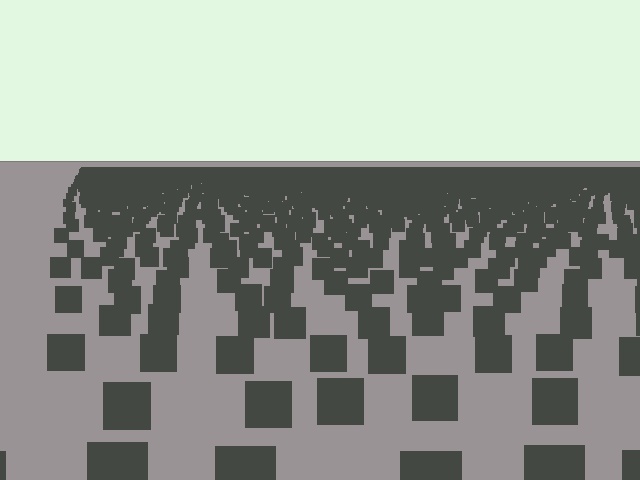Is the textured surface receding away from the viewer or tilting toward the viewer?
The surface is receding away from the viewer. Texture elements get smaller and denser toward the top.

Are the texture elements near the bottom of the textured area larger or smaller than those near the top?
Larger. Near the bottom, elements are closer to the viewer and appear at a bigger on-screen size.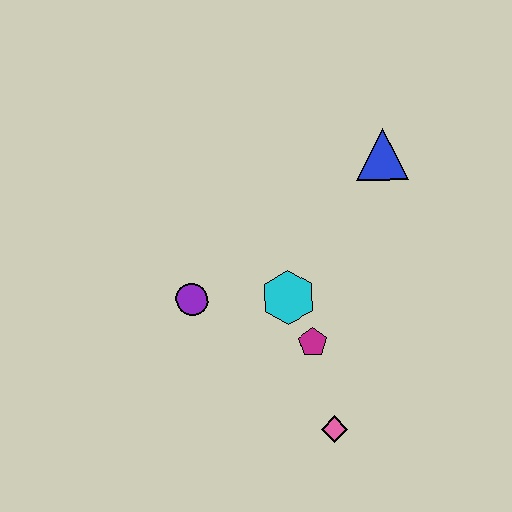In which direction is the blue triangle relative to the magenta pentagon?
The blue triangle is above the magenta pentagon.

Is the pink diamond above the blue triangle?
No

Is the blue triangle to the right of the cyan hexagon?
Yes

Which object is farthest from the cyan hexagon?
The blue triangle is farthest from the cyan hexagon.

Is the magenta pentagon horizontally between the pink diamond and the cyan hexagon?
Yes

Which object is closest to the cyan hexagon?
The magenta pentagon is closest to the cyan hexagon.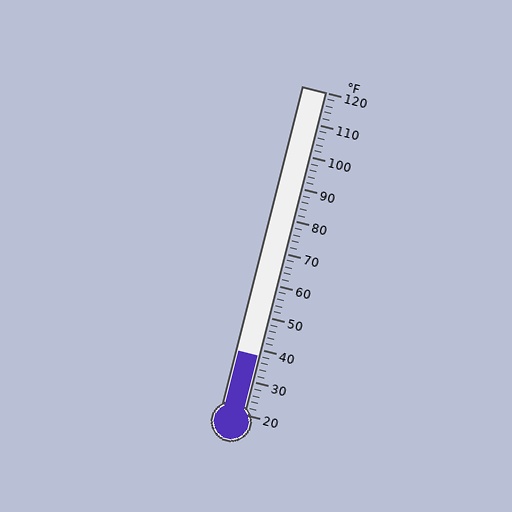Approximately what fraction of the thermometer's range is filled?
The thermometer is filled to approximately 20% of its range.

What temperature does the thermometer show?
The thermometer shows approximately 38°F.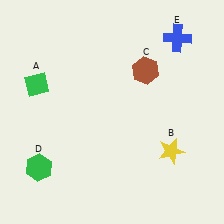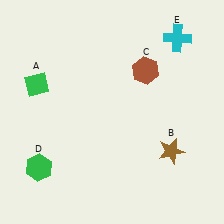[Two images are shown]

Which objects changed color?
B changed from yellow to brown. E changed from blue to cyan.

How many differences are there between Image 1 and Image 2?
There are 2 differences between the two images.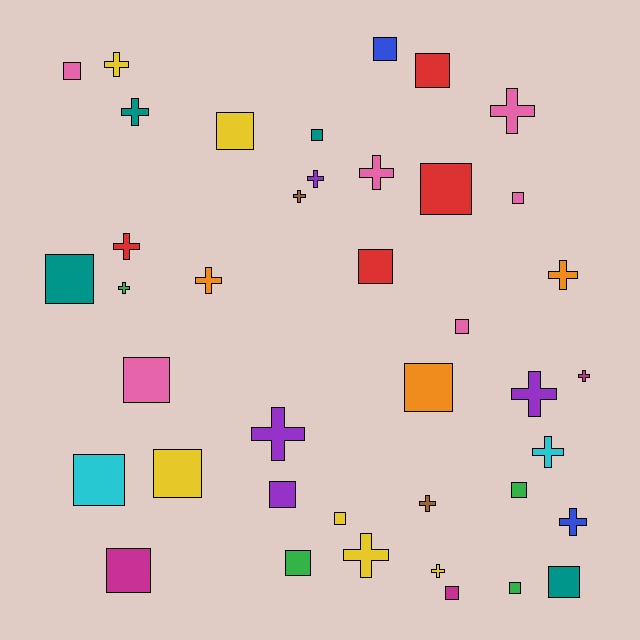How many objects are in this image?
There are 40 objects.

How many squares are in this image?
There are 22 squares.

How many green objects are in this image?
There are 4 green objects.